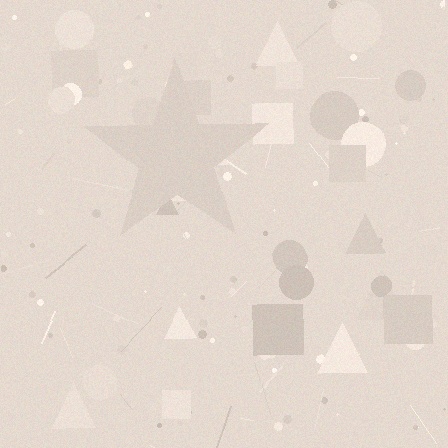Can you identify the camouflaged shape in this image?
The camouflaged shape is a star.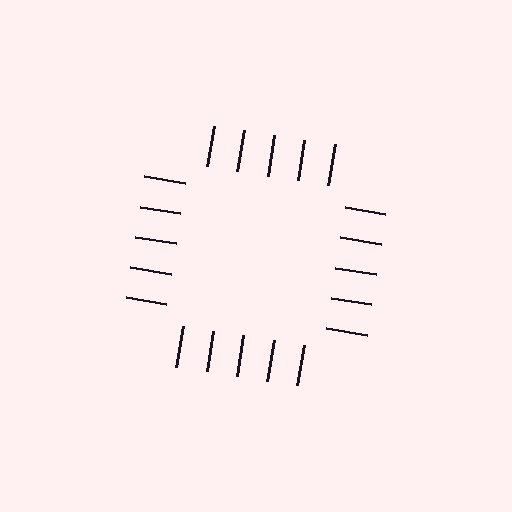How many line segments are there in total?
20 — 5 along each of the 4 edges.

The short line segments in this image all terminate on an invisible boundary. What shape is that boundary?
An illusory square — the line segments terminate on its edges but no continuous stroke is drawn.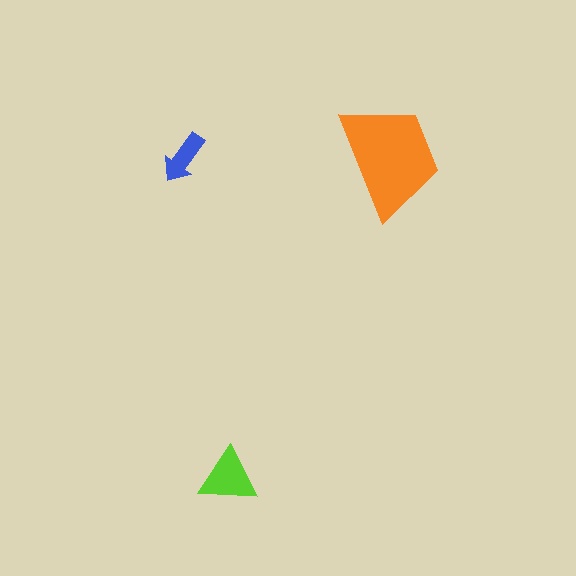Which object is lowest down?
The lime triangle is bottommost.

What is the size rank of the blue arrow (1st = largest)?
3rd.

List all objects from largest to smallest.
The orange trapezoid, the lime triangle, the blue arrow.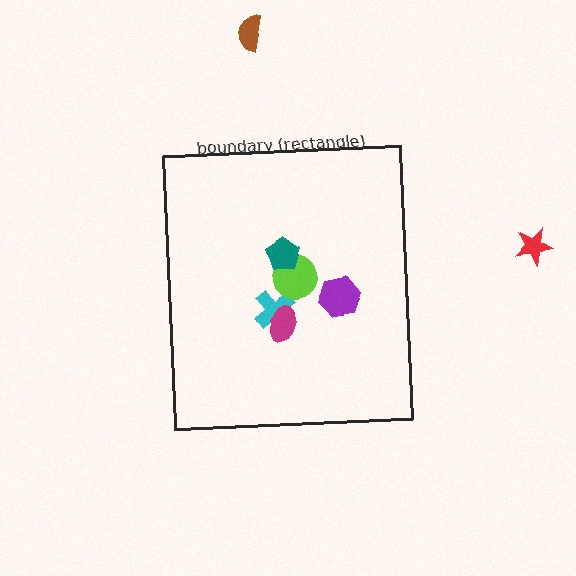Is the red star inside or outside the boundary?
Outside.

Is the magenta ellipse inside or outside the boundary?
Inside.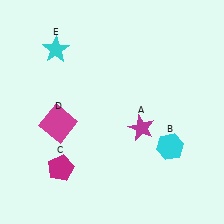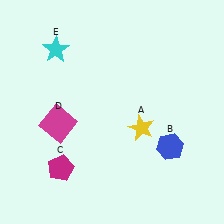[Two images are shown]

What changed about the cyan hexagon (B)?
In Image 1, B is cyan. In Image 2, it changed to blue.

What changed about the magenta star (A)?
In Image 1, A is magenta. In Image 2, it changed to yellow.